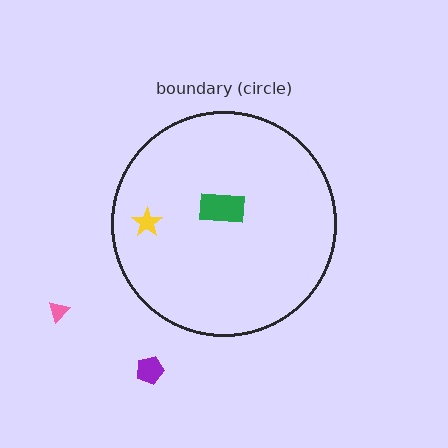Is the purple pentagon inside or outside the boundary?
Outside.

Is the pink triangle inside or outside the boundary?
Outside.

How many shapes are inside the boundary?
2 inside, 2 outside.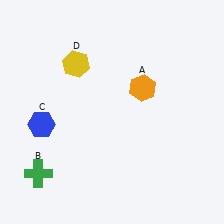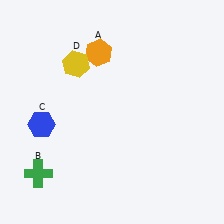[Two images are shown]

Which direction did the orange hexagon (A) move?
The orange hexagon (A) moved left.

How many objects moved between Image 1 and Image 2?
1 object moved between the two images.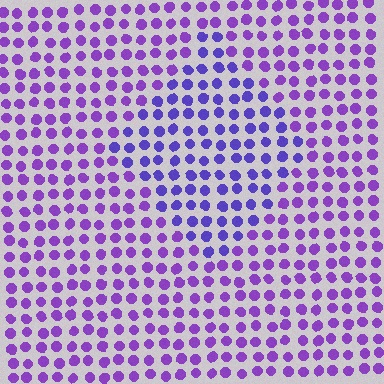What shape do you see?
I see a diamond.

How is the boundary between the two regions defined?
The boundary is defined purely by a slight shift in hue (about 24 degrees). Spacing, size, and orientation are identical on both sides.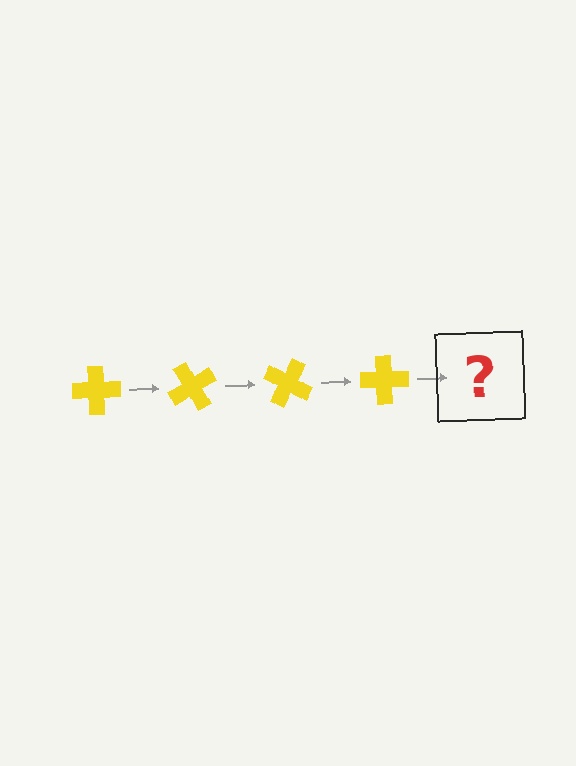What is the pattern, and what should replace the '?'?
The pattern is that the cross rotates 60 degrees each step. The '?' should be a yellow cross rotated 240 degrees.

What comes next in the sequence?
The next element should be a yellow cross rotated 240 degrees.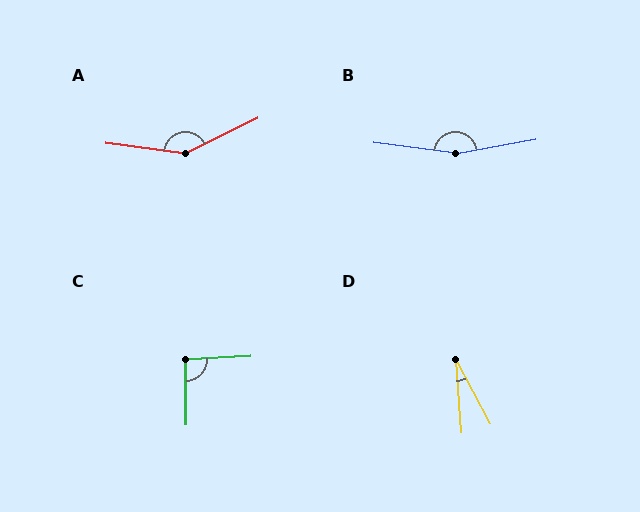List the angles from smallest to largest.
D (24°), C (92°), A (146°), B (162°).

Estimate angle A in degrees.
Approximately 146 degrees.